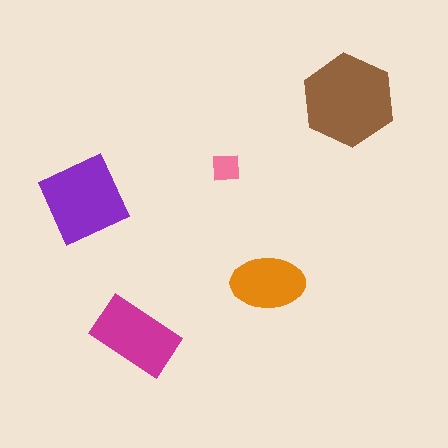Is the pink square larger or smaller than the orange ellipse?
Smaller.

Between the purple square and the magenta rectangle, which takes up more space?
The purple square.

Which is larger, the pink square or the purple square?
The purple square.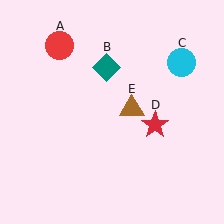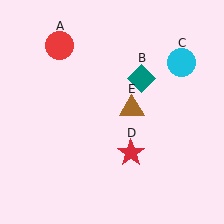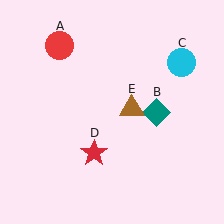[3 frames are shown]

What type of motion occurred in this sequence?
The teal diamond (object B), red star (object D) rotated clockwise around the center of the scene.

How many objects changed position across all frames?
2 objects changed position: teal diamond (object B), red star (object D).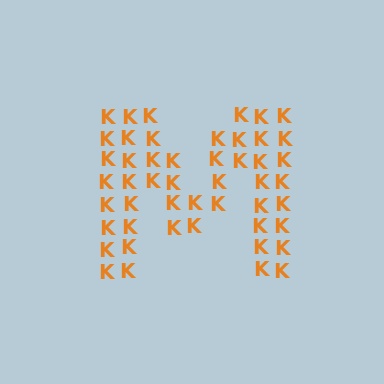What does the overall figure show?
The overall figure shows the letter M.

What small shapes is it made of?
It is made of small letter K's.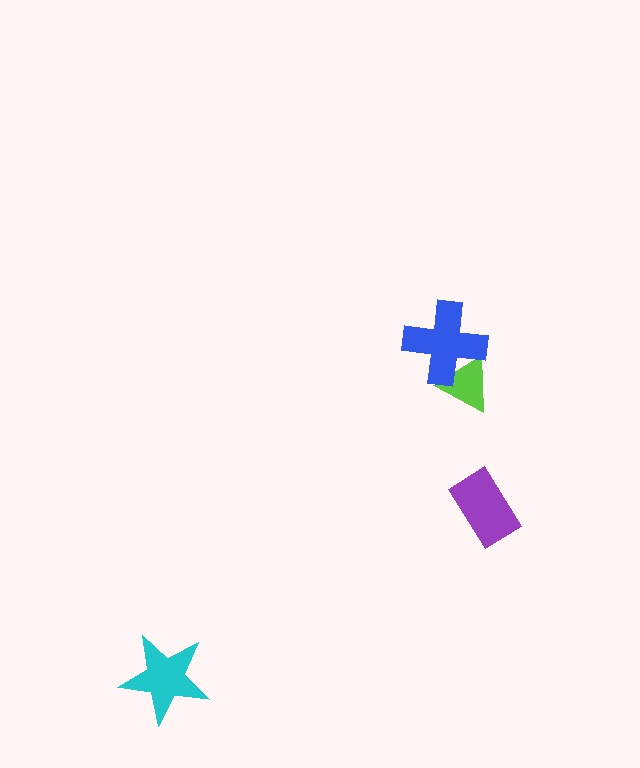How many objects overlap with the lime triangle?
1 object overlaps with the lime triangle.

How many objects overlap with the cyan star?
0 objects overlap with the cyan star.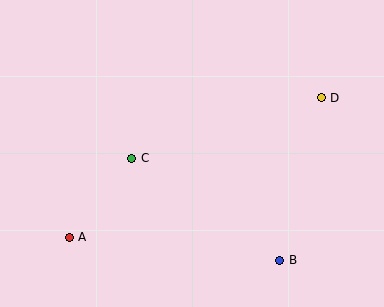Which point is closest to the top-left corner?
Point C is closest to the top-left corner.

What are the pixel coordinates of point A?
Point A is at (69, 237).